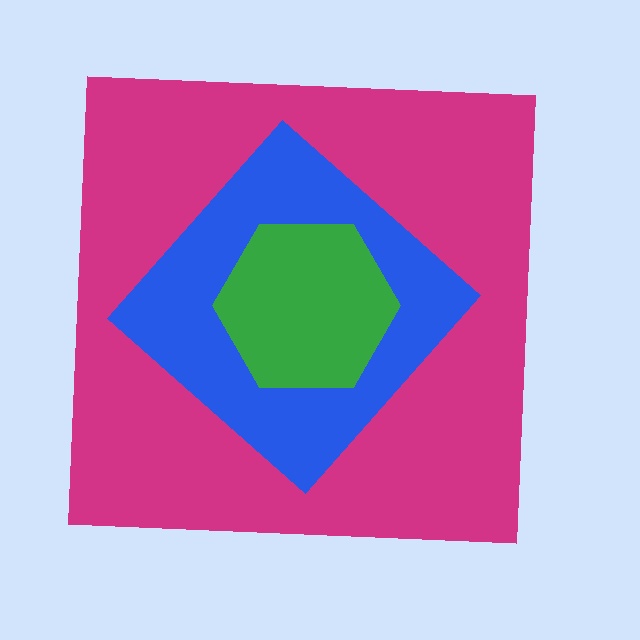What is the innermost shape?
The green hexagon.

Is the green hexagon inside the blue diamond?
Yes.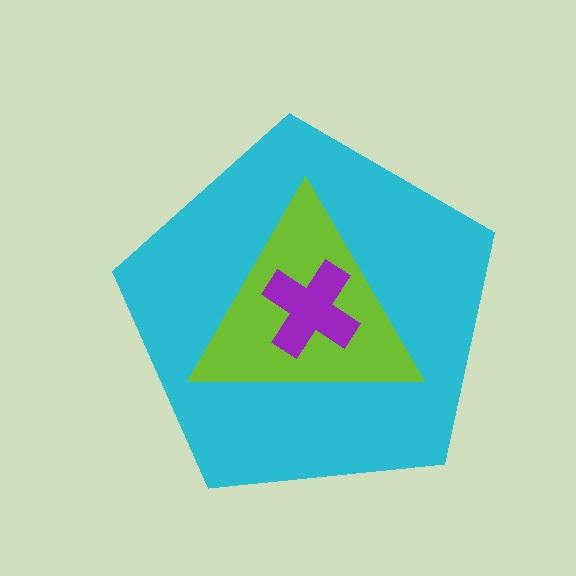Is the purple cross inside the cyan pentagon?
Yes.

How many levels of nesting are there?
3.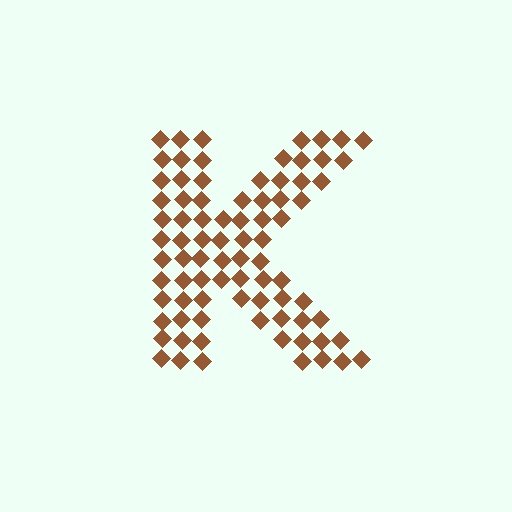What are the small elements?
The small elements are diamonds.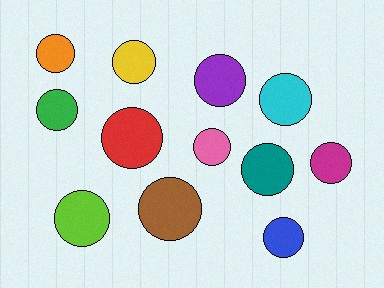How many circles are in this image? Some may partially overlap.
There are 12 circles.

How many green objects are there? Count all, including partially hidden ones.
There is 1 green object.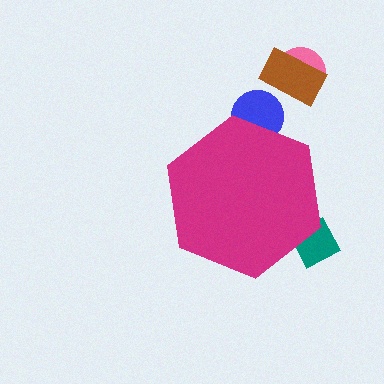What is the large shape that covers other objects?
A magenta hexagon.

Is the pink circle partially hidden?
No, the pink circle is fully visible.